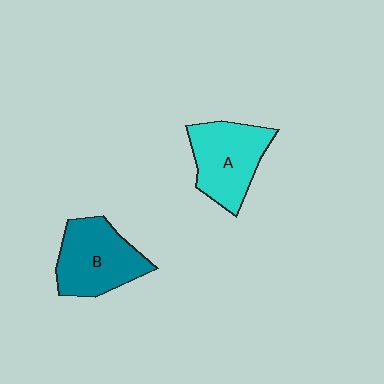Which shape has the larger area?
Shape B (teal).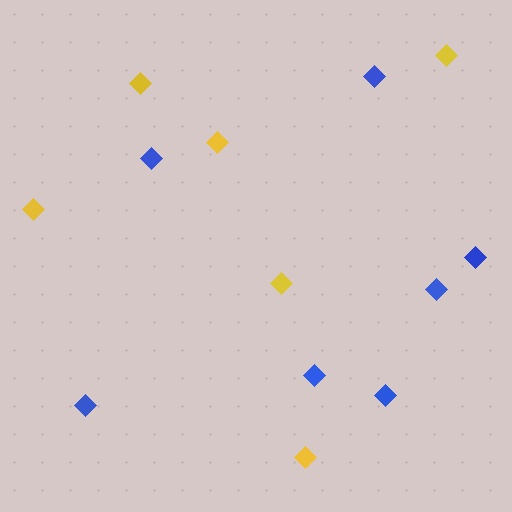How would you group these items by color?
There are 2 groups: one group of yellow diamonds (6) and one group of blue diamonds (7).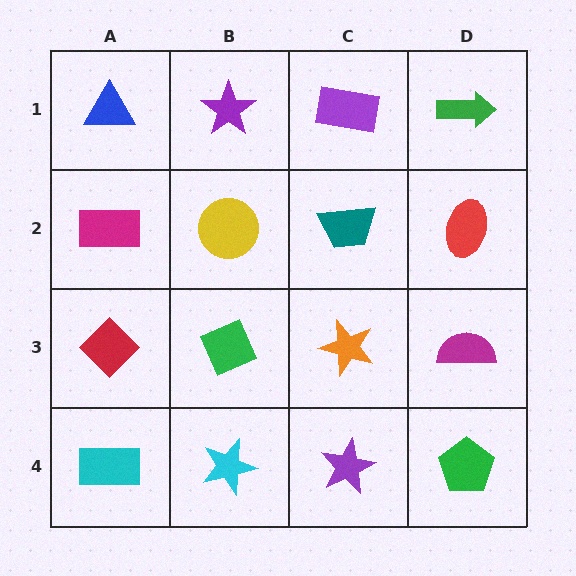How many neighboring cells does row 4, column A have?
2.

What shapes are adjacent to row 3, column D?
A red ellipse (row 2, column D), a green pentagon (row 4, column D), an orange star (row 3, column C).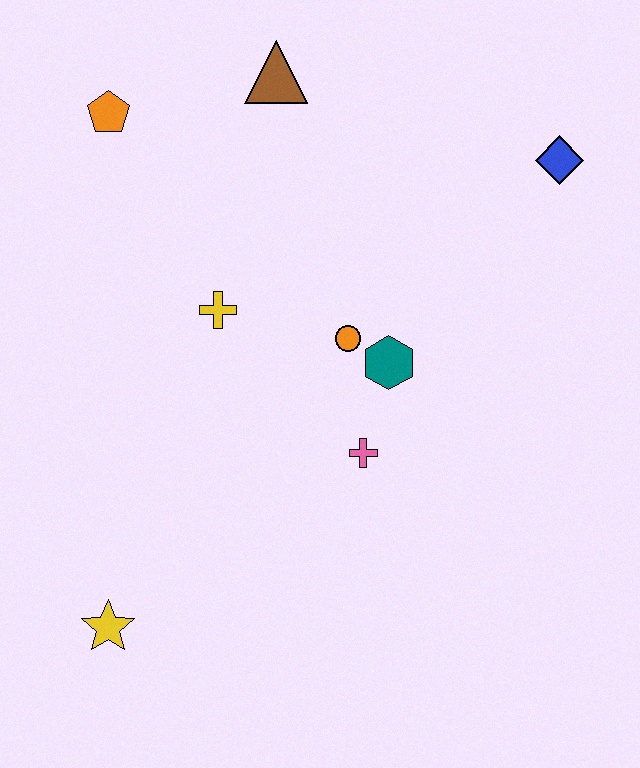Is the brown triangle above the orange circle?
Yes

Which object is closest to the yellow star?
The pink cross is closest to the yellow star.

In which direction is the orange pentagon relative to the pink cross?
The orange pentagon is above the pink cross.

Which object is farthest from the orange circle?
The yellow star is farthest from the orange circle.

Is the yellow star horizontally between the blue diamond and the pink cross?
No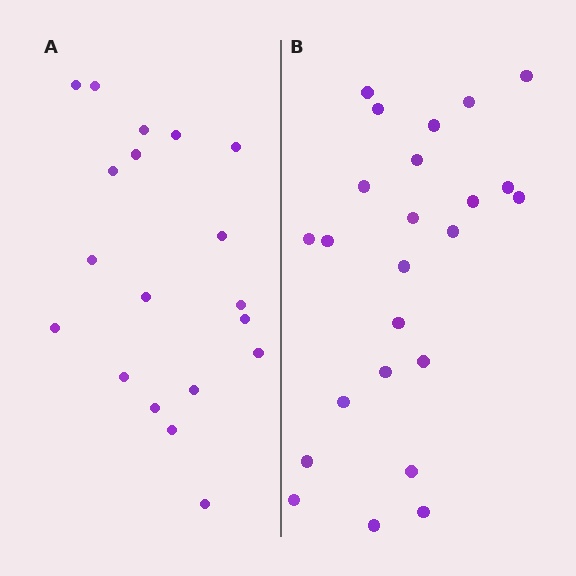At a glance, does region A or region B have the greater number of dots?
Region B (the right region) has more dots.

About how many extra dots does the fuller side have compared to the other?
Region B has about 5 more dots than region A.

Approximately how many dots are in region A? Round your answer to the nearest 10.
About 20 dots. (The exact count is 19, which rounds to 20.)